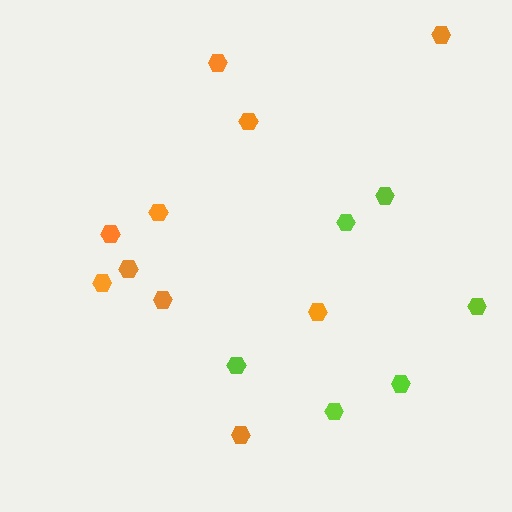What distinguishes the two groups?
There are 2 groups: one group of orange hexagons (10) and one group of lime hexagons (6).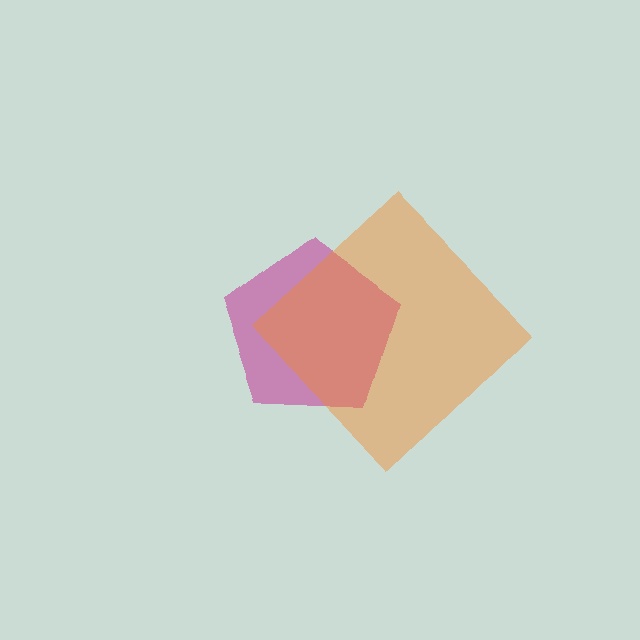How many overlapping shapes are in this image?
There are 2 overlapping shapes in the image.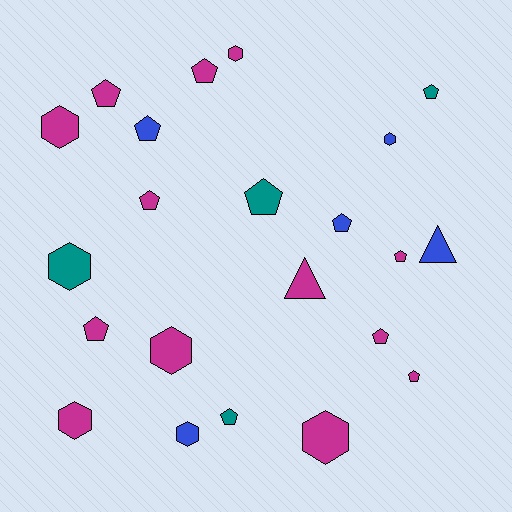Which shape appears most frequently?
Pentagon, with 12 objects.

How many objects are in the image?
There are 22 objects.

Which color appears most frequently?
Magenta, with 13 objects.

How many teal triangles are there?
There are no teal triangles.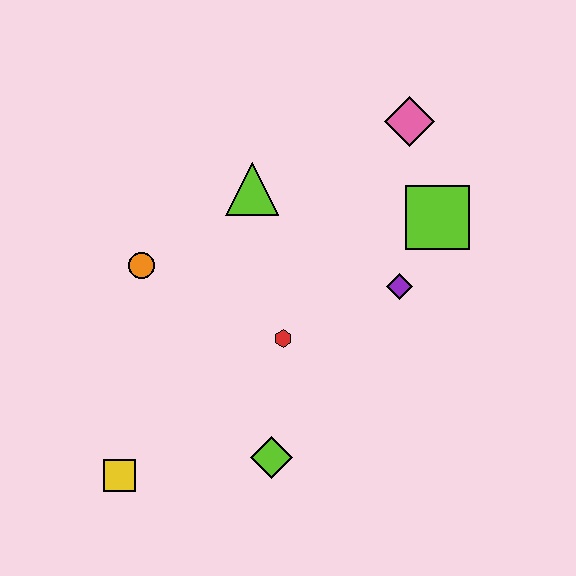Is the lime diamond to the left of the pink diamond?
Yes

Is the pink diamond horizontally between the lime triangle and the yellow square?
No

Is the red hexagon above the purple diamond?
No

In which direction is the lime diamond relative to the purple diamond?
The lime diamond is below the purple diamond.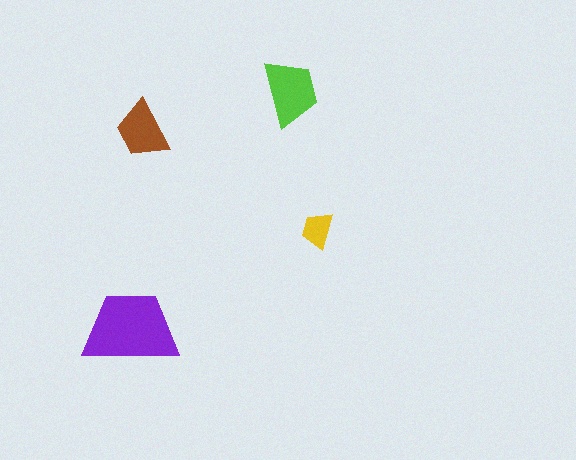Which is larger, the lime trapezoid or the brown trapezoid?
The lime one.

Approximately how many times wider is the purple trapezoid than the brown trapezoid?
About 1.5 times wider.